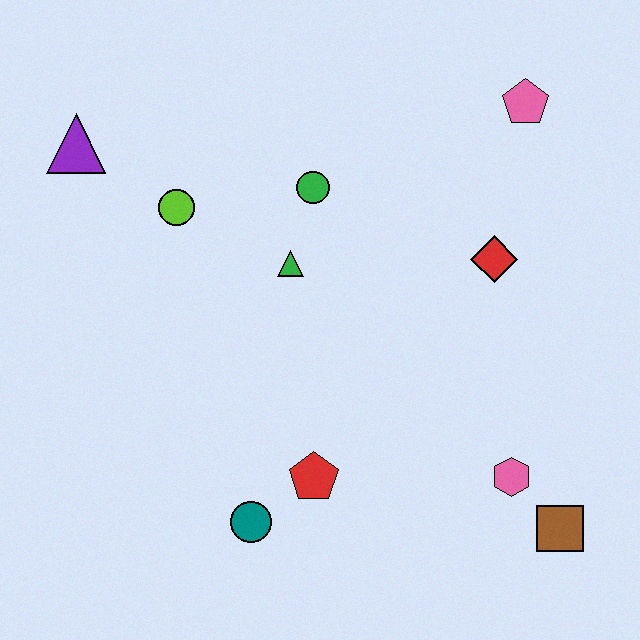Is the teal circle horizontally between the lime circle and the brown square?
Yes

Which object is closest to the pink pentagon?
The red diamond is closest to the pink pentagon.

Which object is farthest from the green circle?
The brown square is farthest from the green circle.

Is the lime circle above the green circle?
No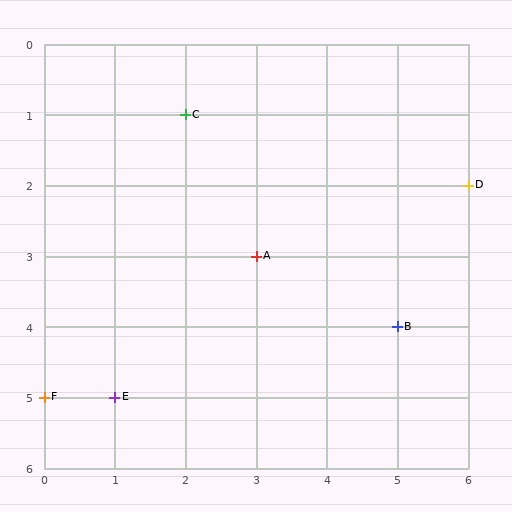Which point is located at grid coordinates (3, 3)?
Point A is at (3, 3).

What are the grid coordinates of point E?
Point E is at grid coordinates (1, 5).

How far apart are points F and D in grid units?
Points F and D are 6 columns and 3 rows apart (about 6.7 grid units diagonally).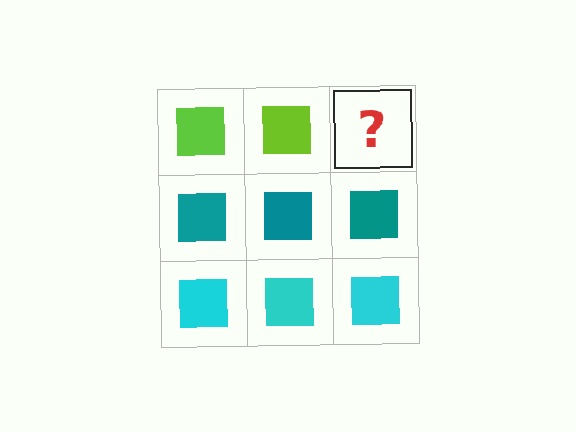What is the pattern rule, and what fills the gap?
The rule is that each row has a consistent color. The gap should be filled with a lime square.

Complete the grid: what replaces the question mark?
The question mark should be replaced with a lime square.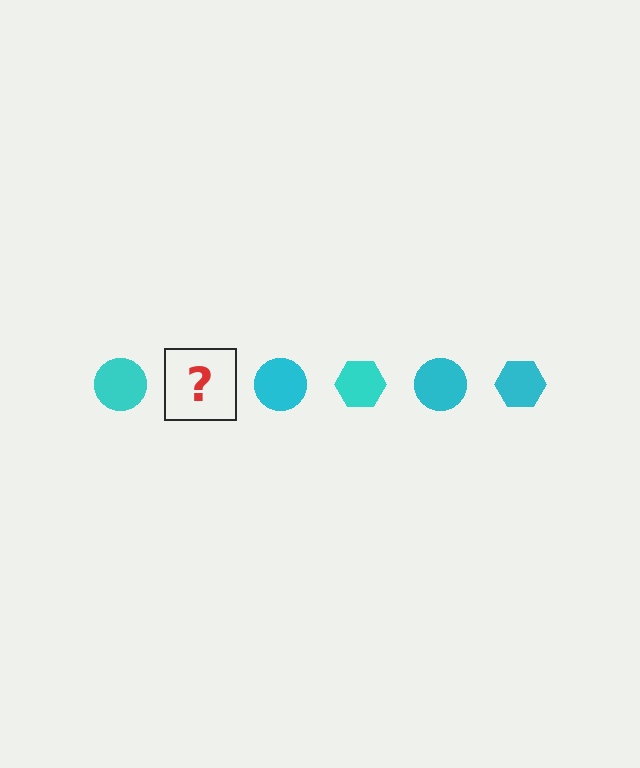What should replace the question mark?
The question mark should be replaced with a cyan hexagon.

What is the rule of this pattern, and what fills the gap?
The rule is that the pattern cycles through circle, hexagon shapes in cyan. The gap should be filled with a cyan hexagon.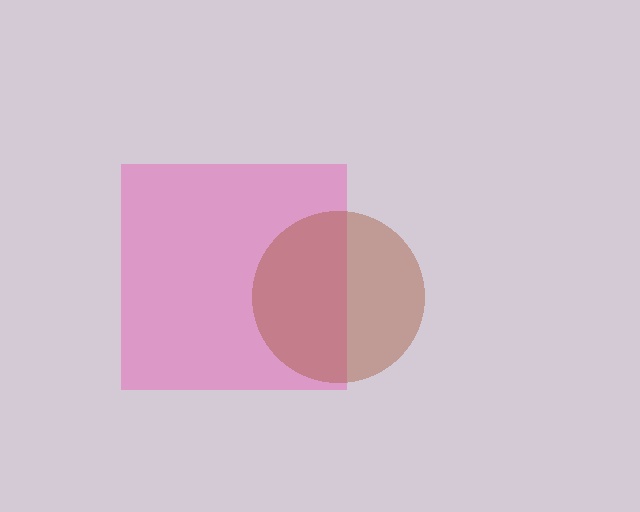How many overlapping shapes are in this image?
There are 2 overlapping shapes in the image.